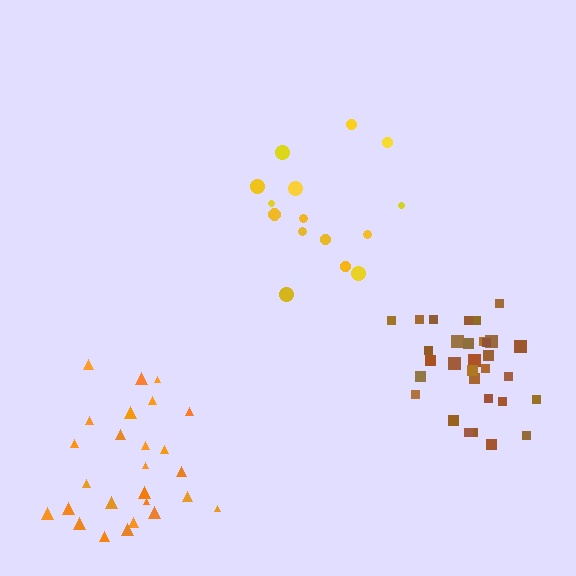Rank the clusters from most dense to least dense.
brown, orange, yellow.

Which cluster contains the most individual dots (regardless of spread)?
Brown (31).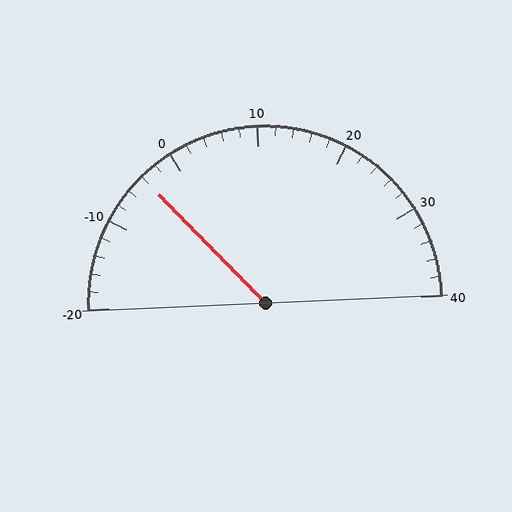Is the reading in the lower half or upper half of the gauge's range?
The reading is in the lower half of the range (-20 to 40).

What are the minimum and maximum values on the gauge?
The gauge ranges from -20 to 40.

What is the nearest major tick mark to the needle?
The nearest major tick mark is 0.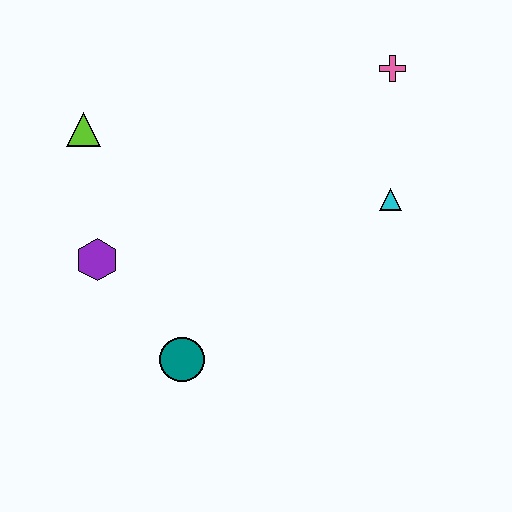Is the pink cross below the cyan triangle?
No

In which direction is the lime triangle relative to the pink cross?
The lime triangle is to the left of the pink cross.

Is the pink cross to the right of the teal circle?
Yes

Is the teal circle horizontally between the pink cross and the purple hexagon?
Yes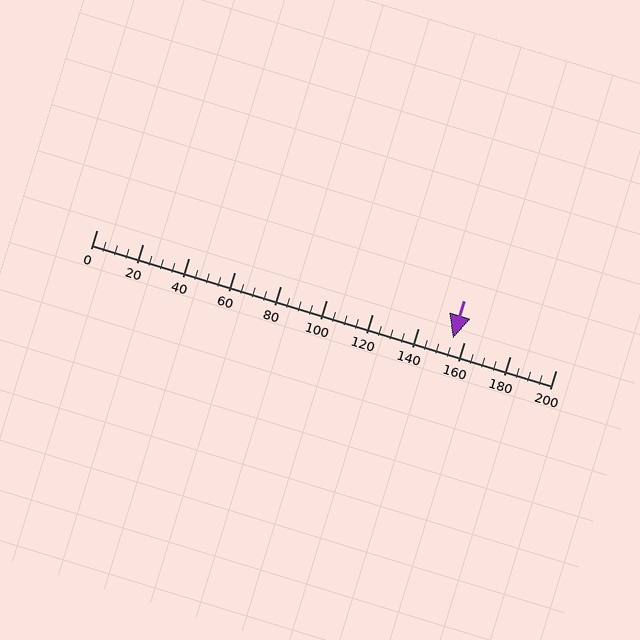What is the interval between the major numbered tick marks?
The major tick marks are spaced 20 units apart.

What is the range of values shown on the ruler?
The ruler shows values from 0 to 200.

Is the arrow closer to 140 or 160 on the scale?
The arrow is closer to 160.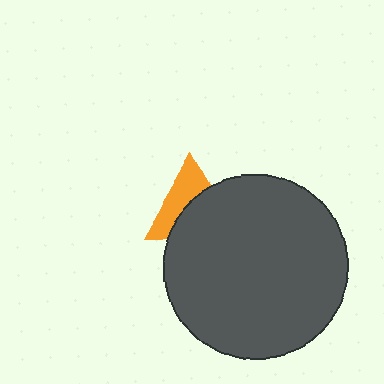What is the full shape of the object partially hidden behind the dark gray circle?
The partially hidden object is an orange triangle.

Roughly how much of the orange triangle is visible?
About half of it is visible (roughly 47%).